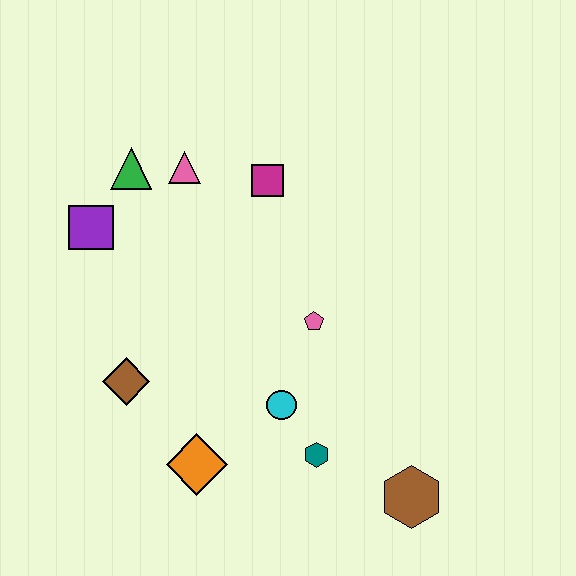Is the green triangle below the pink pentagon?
No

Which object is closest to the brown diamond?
The orange diamond is closest to the brown diamond.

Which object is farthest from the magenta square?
The brown hexagon is farthest from the magenta square.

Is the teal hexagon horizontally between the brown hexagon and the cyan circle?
Yes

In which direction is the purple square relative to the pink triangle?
The purple square is to the left of the pink triangle.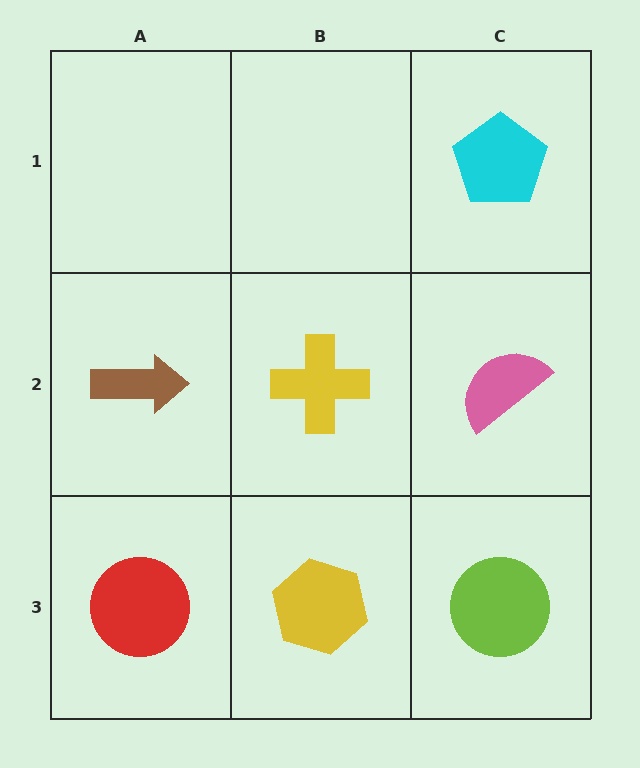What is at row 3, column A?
A red circle.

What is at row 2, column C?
A pink semicircle.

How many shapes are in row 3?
3 shapes.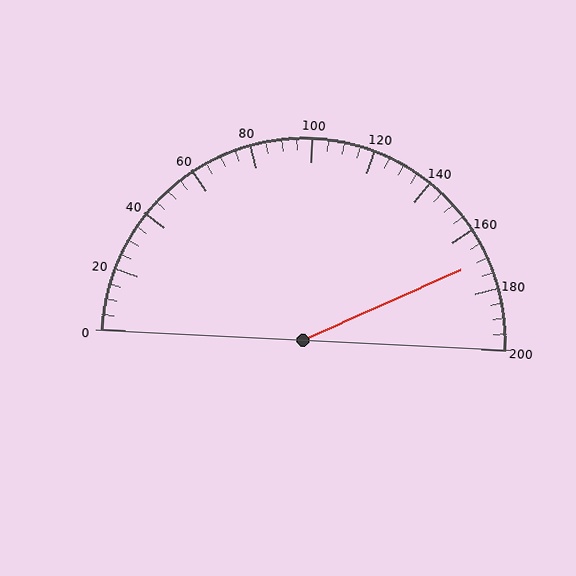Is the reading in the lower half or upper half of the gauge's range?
The reading is in the upper half of the range (0 to 200).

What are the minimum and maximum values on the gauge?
The gauge ranges from 0 to 200.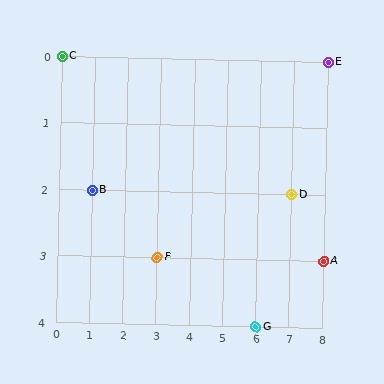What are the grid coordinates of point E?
Point E is at grid coordinates (8, 0).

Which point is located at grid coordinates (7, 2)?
Point D is at (7, 2).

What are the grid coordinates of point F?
Point F is at grid coordinates (3, 3).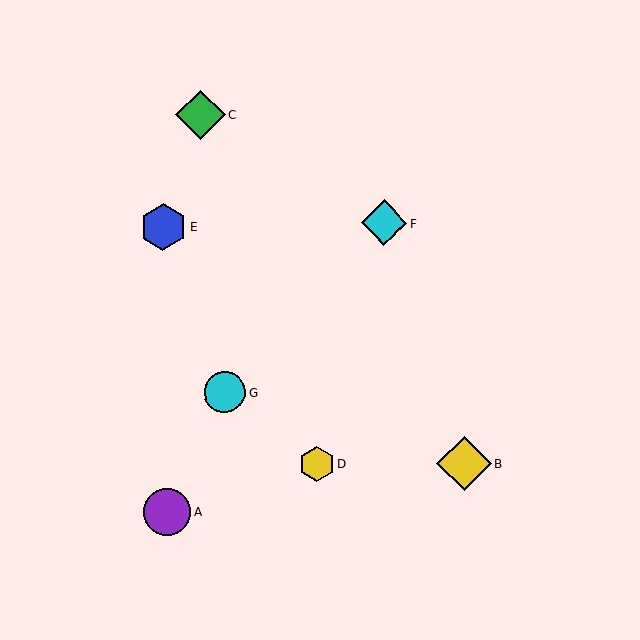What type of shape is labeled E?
Shape E is a blue hexagon.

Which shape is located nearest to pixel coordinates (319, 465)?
The yellow hexagon (labeled D) at (317, 464) is nearest to that location.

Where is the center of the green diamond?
The center of the green diamond is at (201, 115).